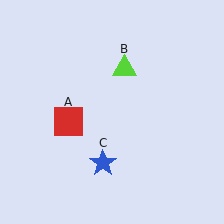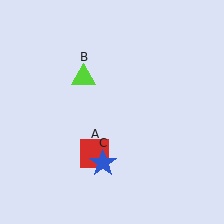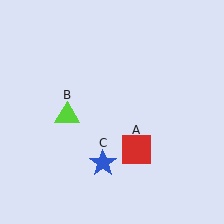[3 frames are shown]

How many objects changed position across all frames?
2 objects changed position: red square (object A), lime triangle (object B).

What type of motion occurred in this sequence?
The red square (object A), lime triangle (object B) rotated counterclockwise around the center of the scene.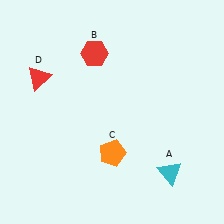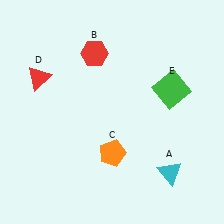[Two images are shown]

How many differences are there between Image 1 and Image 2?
There is 1 difference between the two images.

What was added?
A green square (E) was added in Image 2.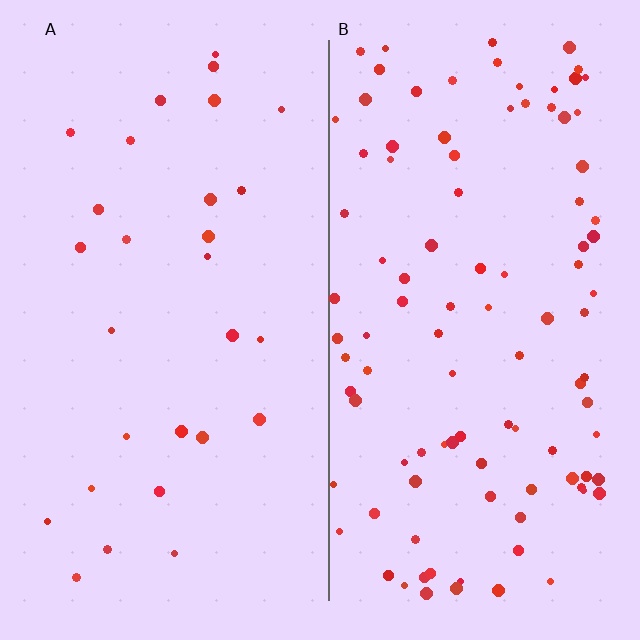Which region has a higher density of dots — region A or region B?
B (the right).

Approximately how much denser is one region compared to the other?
Approximately 3.6× — region B over region A.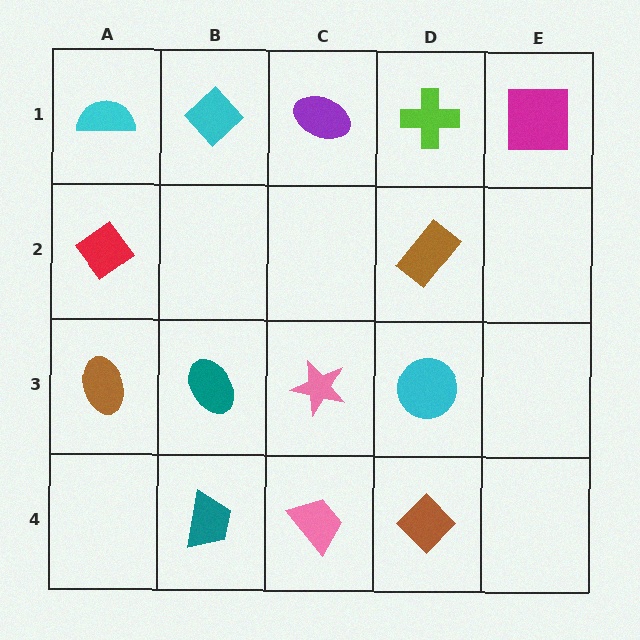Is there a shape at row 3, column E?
No, that cell is empty.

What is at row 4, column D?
A brown diamond.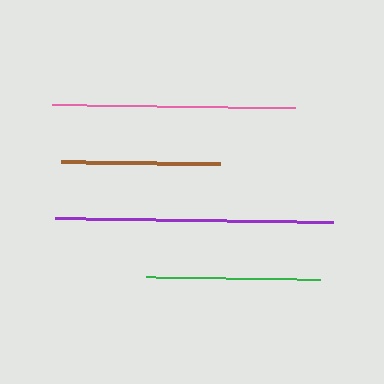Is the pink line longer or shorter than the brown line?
The pink line is longer than the brown line.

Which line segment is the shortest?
The brown line is the shortest at approximately 159 pixels.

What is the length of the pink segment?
The pink segment is approximately 243 pixels long.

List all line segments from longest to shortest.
From longest to shortest: purple, pink, green, brown.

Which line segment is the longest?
The purple line is the longest at approximately 278 pixels.